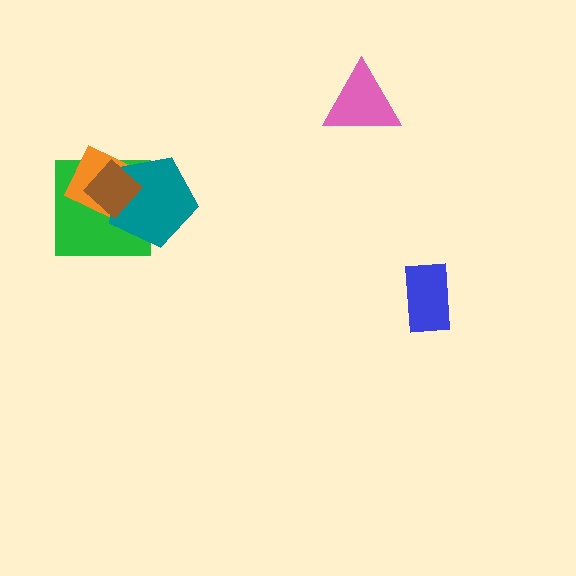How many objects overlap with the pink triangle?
0 objects overlap with the pink triangle.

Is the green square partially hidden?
Yes, it is partially covered by another shape.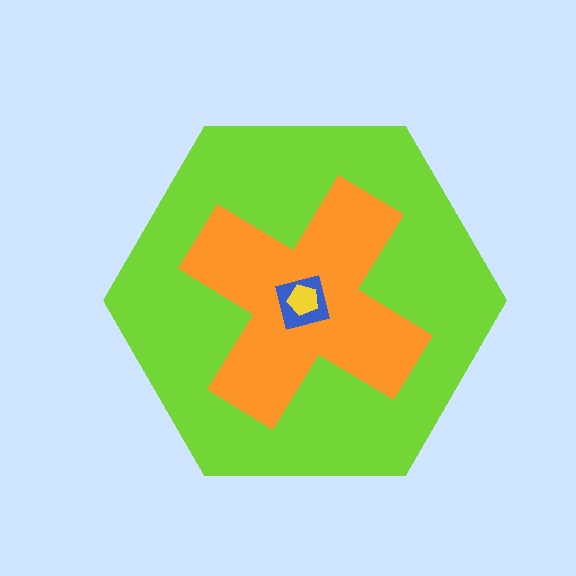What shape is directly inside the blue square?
The yellow pentagon.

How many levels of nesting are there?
4.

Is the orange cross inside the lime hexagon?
Yes.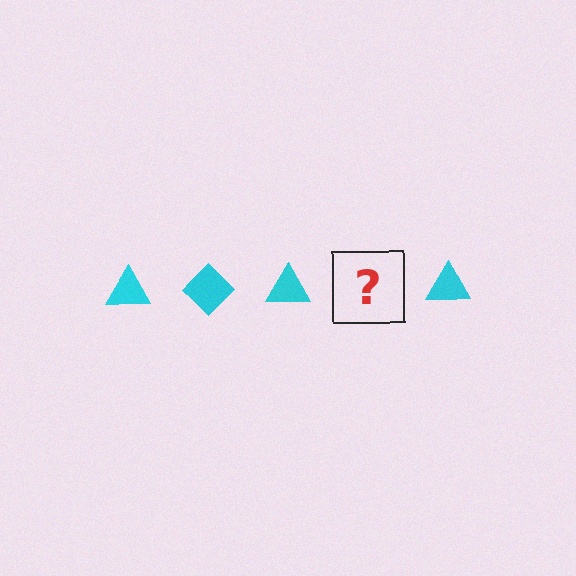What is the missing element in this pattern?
The missing element is a cyan diamond.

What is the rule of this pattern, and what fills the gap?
The rule is that the pattern cycles through triangle, diamond shapes in cyan. The gap should be filled with a cyan diamond.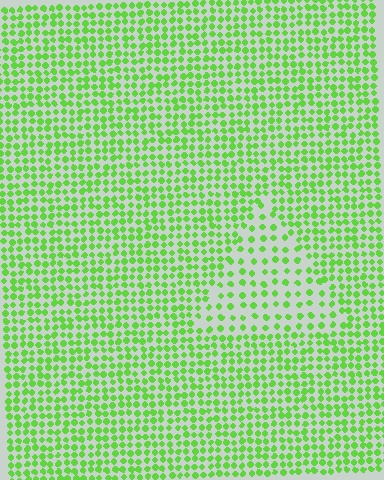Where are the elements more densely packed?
The elements are more densely packed outside the triangle boundary.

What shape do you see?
I see a triangle.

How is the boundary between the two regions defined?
The boundary is defined by a change in element density (approximately 2.0x ratio). All elements are the same color, size, and shape.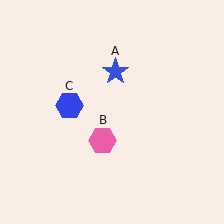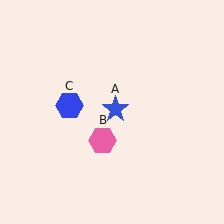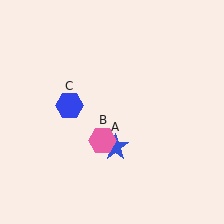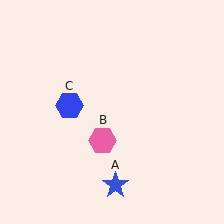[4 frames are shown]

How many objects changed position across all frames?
1 object changed position: blue star (object A).